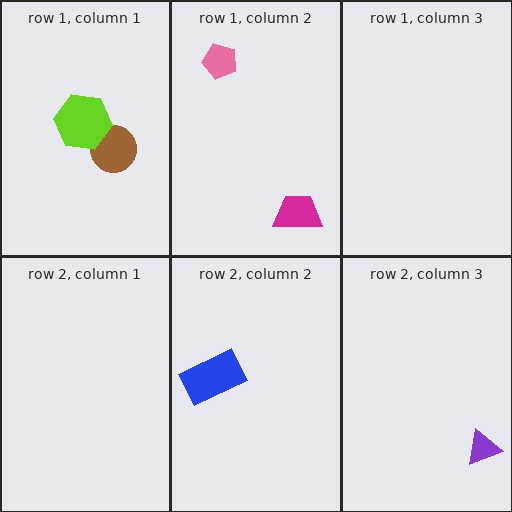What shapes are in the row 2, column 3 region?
The purple triangle.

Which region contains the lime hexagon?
The row 1, column 1 region.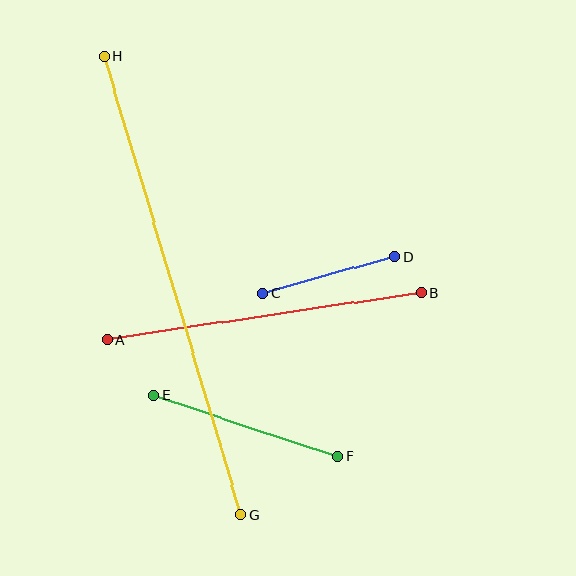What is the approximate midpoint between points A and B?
The midpoint is at approximately (264, 316) pixels.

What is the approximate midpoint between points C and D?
The midpoint is at approximately (329, 275) pixels.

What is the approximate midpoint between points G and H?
The midpoint is at approximately (172, 285) pixels.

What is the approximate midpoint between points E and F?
The midpoint is at approximately (246, 426) pixels.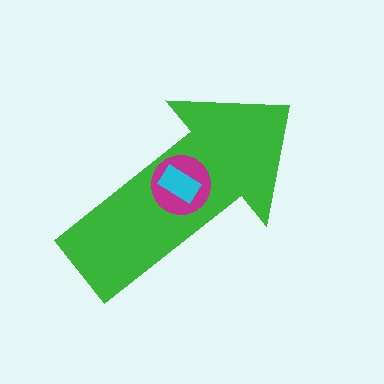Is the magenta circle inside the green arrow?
Yes.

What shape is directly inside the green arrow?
The magenta circle.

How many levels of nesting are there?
3.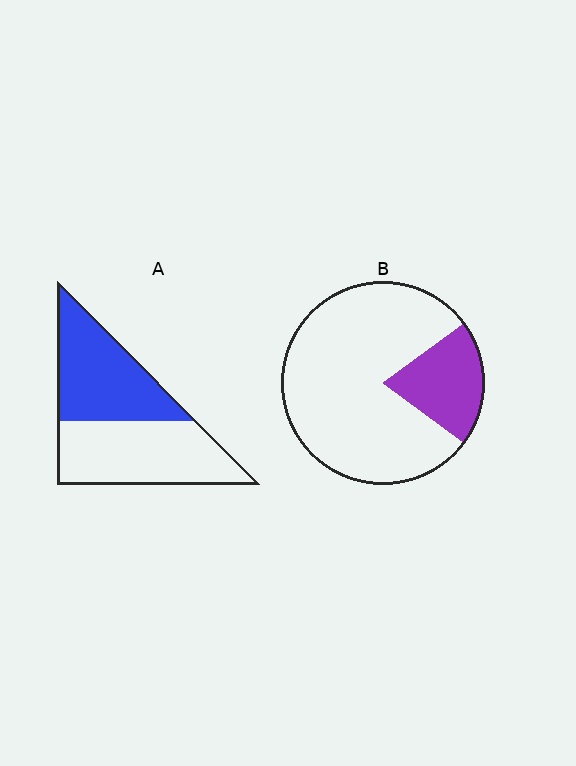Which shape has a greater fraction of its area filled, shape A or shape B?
Shape A.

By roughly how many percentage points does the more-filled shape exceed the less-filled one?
By roughly 25 percentage points (A over B).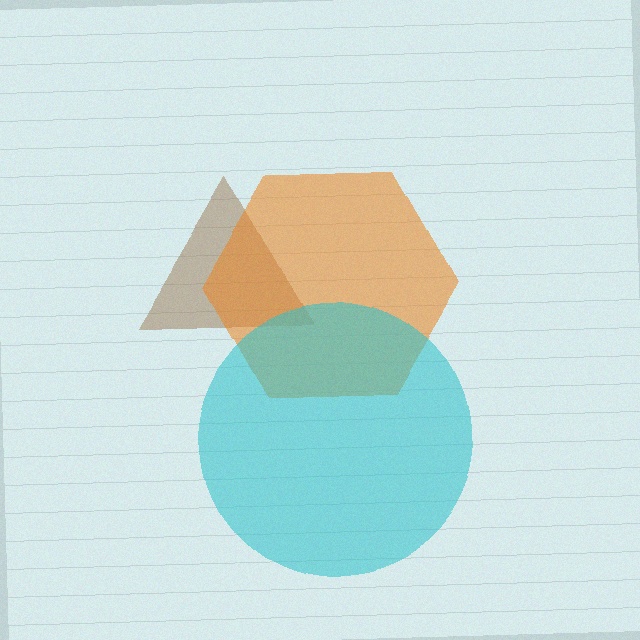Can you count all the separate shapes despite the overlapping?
Yes, there are 3 separate shapes.